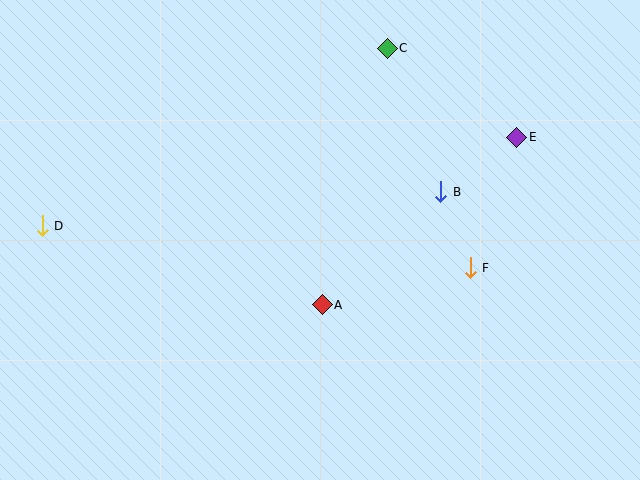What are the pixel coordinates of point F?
Point F is at (470, 268).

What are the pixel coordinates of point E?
Point E is at (517, 137).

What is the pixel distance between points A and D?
The distance between A and D is 291 pixels.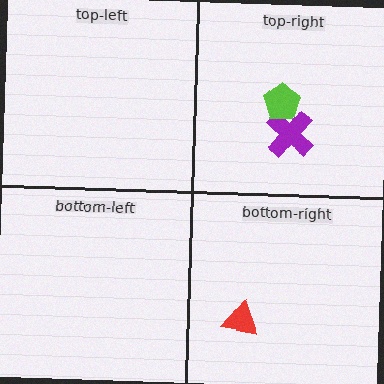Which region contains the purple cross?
The top-right region.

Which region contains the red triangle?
The bottom-right region.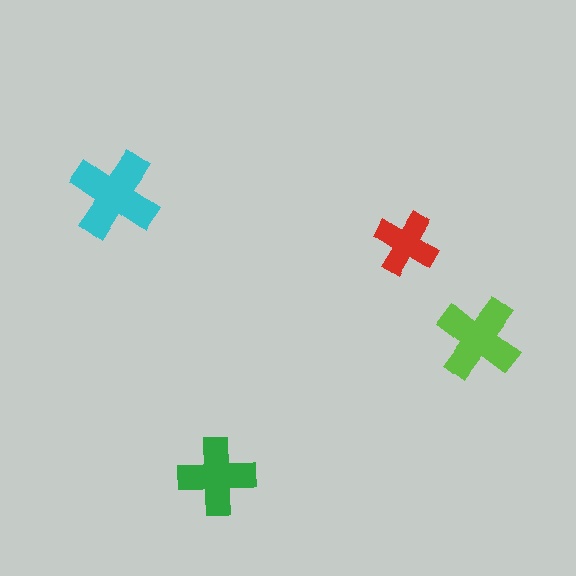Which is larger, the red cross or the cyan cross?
The cyan one.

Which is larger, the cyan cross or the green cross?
The cyan one.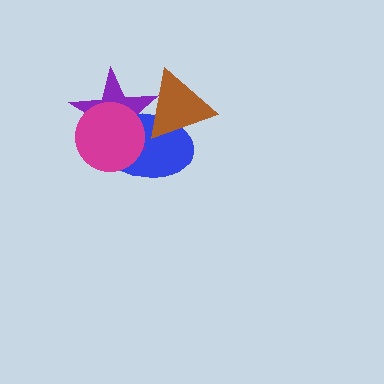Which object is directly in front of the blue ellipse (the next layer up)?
The purple star is directly in front of the blue ellipse.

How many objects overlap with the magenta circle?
2 objects overlap with the magenta circle.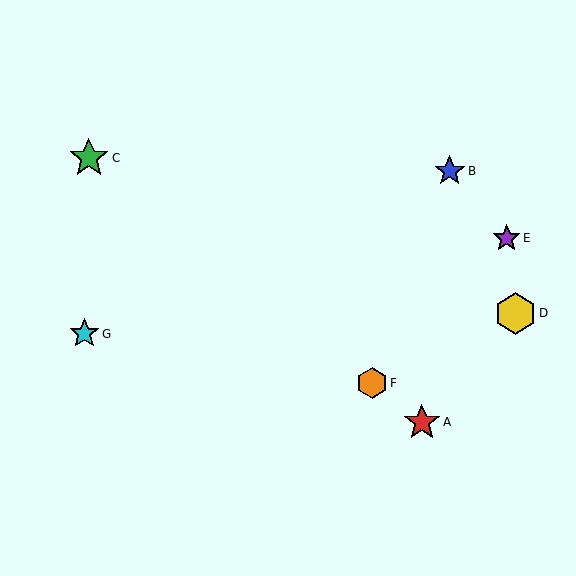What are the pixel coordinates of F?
Object F is at (372, 383).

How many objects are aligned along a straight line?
3 objects (A, C, F) are aligned along a straight line.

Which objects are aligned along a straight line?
Objects A, C, F are aligned along a straight line.